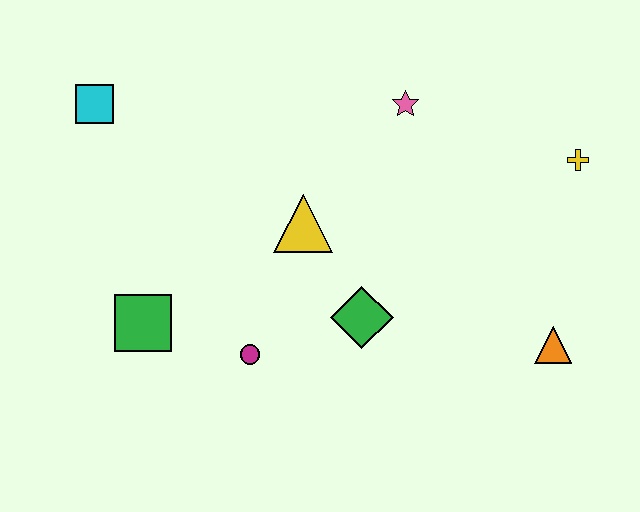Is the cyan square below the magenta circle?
No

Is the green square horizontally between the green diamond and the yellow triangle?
No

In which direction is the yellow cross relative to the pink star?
The yellow cross is to the right of the pink star.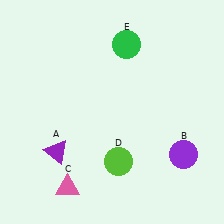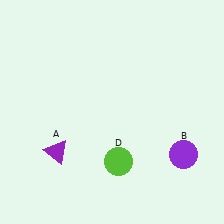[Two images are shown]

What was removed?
The green circle (E), the pink triangle (C) were removed in Image 2.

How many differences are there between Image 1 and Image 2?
There are 2 differences between the two images.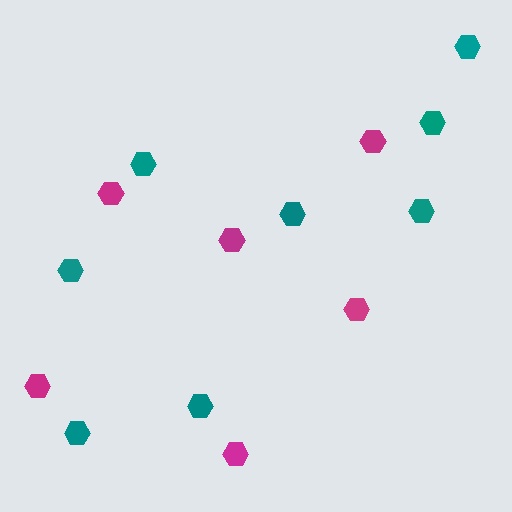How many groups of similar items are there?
There are 2 groups: one group of magenta hexagons (6) and one group of teal hexagons (8).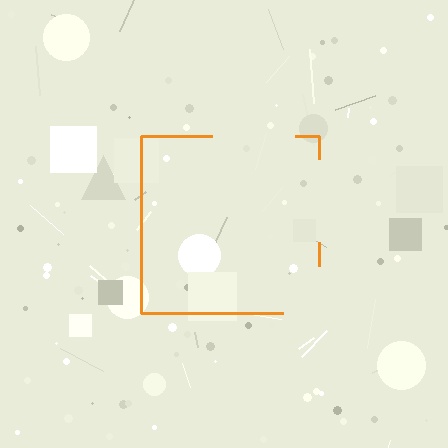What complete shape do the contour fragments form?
The contour fragments form a square.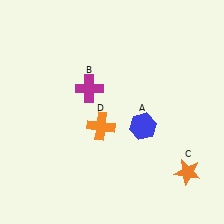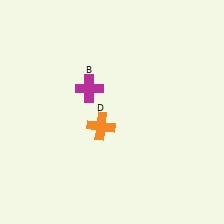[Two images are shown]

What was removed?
The orange star (C), the blue hexagon (A) were removed in Image 2.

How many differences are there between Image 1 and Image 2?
There are 2 differences between the two images.